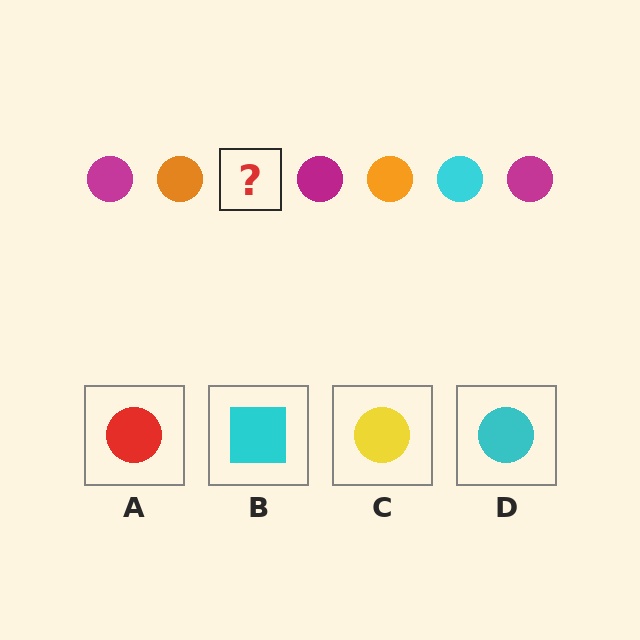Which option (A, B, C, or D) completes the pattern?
D.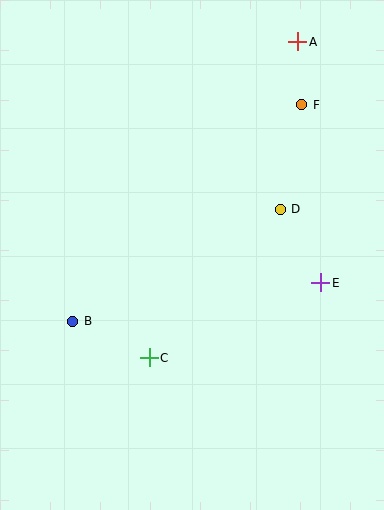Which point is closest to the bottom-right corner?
Point E is closest to the bottom-right corner.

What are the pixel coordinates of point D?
Point D is at (280, 209).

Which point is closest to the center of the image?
Point D at (280, 209) is closest to the center.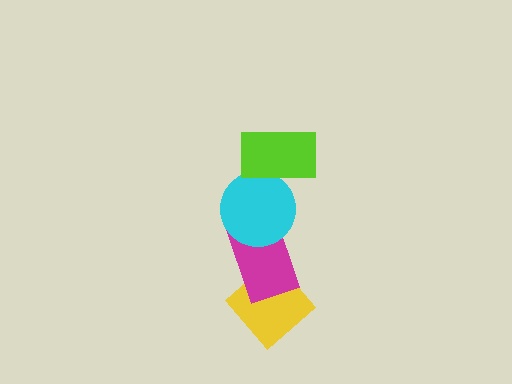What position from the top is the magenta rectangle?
The magenta rectangle is 3rd from the top.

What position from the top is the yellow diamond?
The yellow diamond is 4th from the top.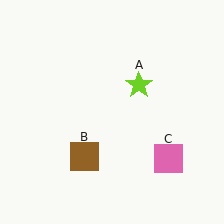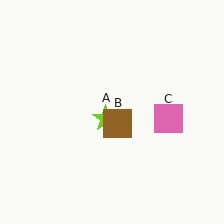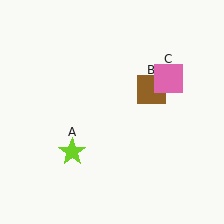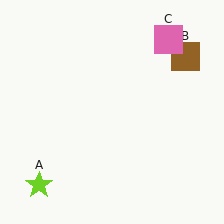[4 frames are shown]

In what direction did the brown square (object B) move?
The brown square (object B) moved up and to the right.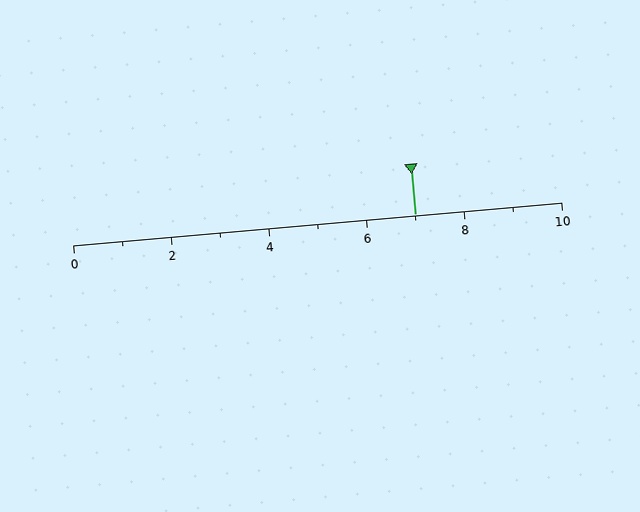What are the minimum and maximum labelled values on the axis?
The axis runs from 0 to 10.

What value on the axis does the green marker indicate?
The marker indicates approximately 7.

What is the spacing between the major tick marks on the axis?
The major ticks are spaced 2 apart.